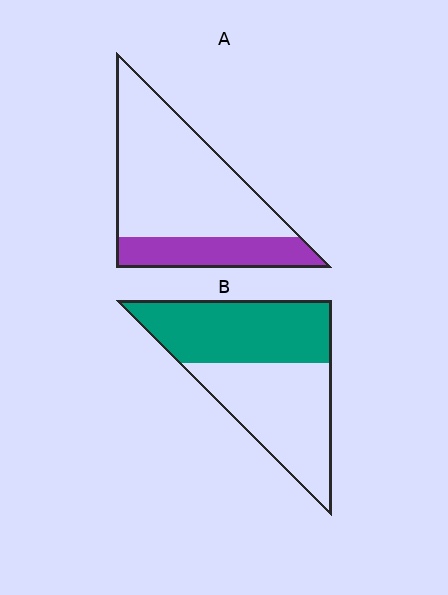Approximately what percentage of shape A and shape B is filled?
A is approximately 25% and B is approximately 50%.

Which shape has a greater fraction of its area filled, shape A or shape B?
Shape B.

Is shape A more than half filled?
No.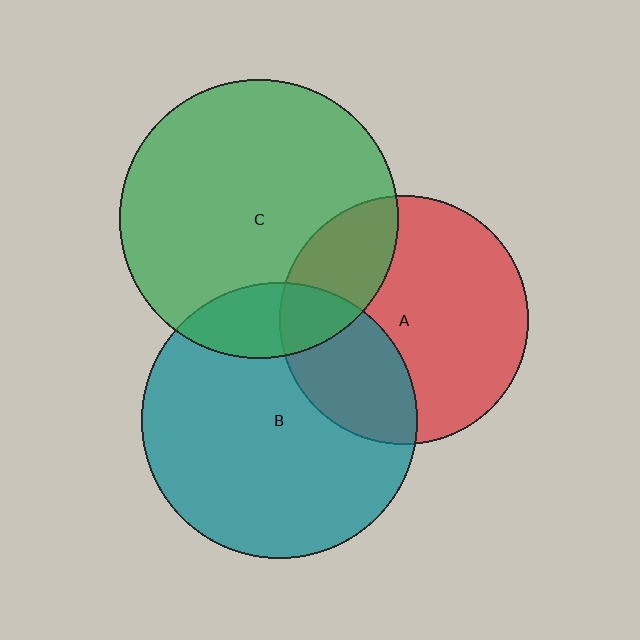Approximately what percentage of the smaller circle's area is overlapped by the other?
Approximately 25%.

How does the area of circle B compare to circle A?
Approximately 1.2 times.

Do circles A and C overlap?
Yes.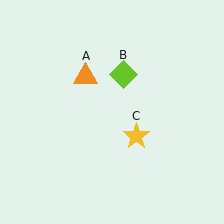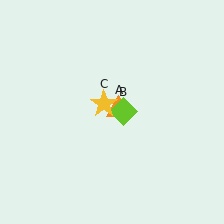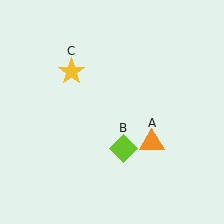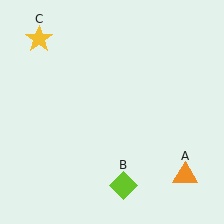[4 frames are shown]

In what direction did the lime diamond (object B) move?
The lime diamond (object B) moved down.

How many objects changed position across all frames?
3 objects changed position: orange triangle (object A), lime diamond (object B), yellow star (object C).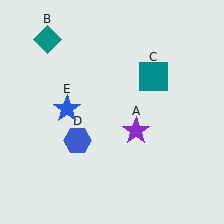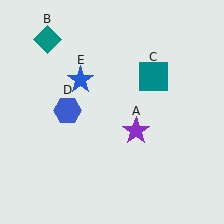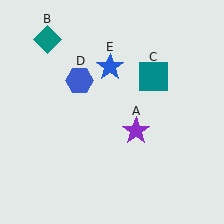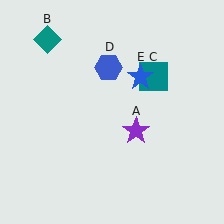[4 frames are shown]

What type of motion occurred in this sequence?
The blue hexagon (object D), blue star (object E) rotated clockwise around the center of the scene.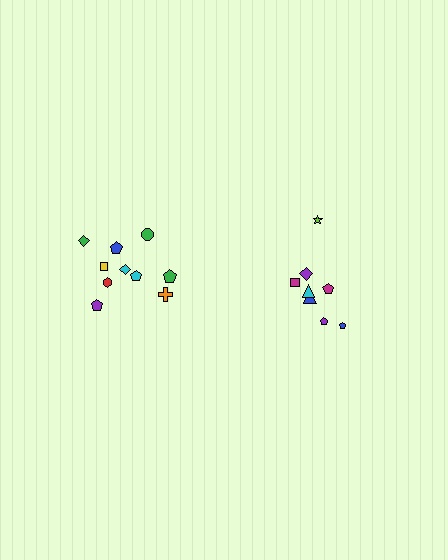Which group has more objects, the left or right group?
The left group.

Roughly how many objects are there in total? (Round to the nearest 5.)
Roughly 20 objects in total.